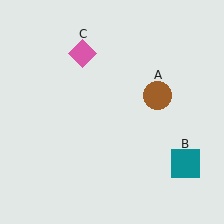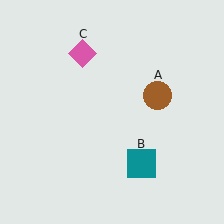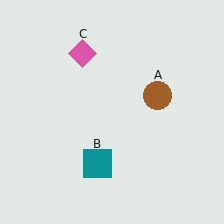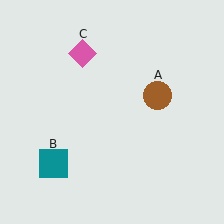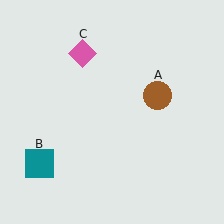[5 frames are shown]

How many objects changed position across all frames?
1 object changed position: teal square (object B).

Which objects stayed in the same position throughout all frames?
Brown circle (object A) and pink diamond (object C) remained stationary.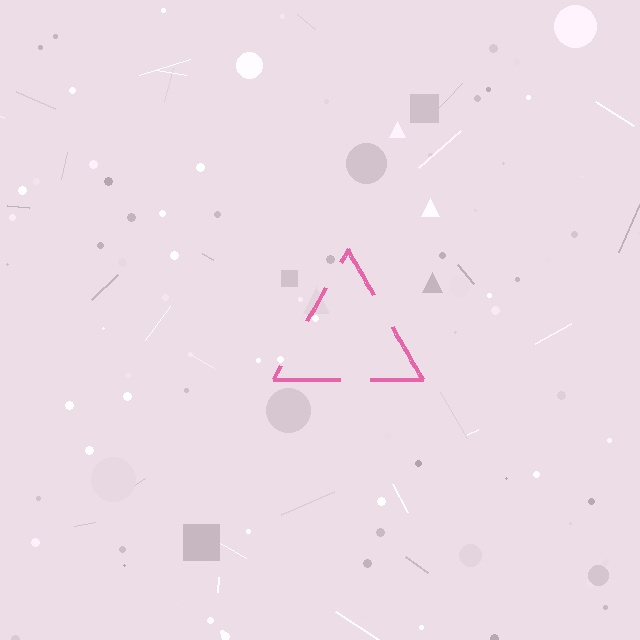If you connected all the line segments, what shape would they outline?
They would outline a triangle.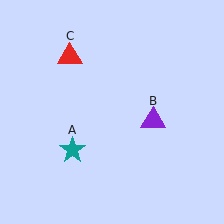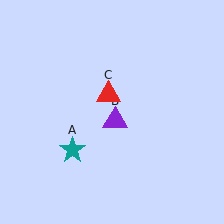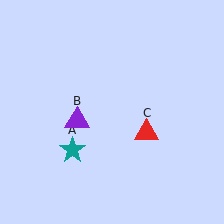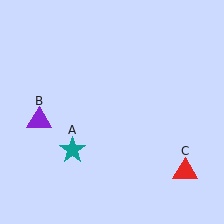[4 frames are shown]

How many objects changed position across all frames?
2 objects changed position: purple triangle (object B), red triangle (object C).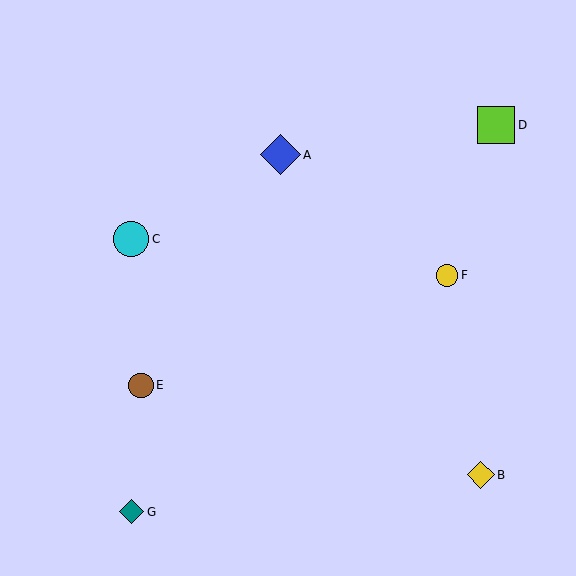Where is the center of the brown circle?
The center of the brown circle is at (141, 386).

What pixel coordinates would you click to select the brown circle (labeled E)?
Click at (141, 386) to select the brown circle E.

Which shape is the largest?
The blue diamond (labeled A) is the largest.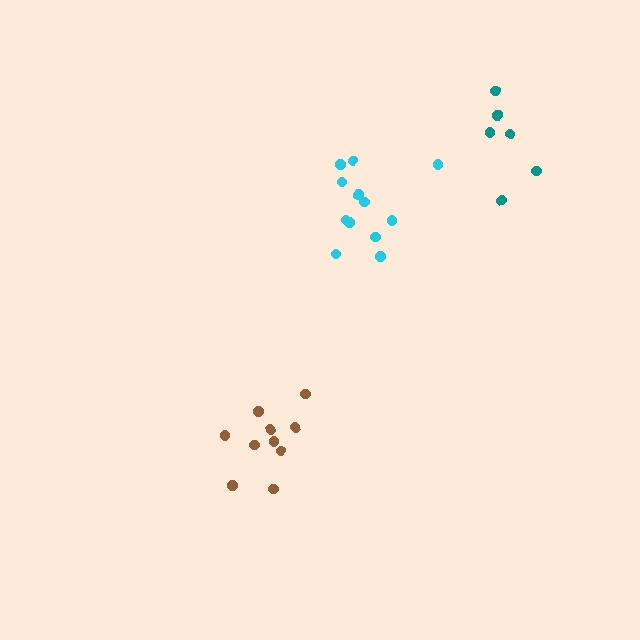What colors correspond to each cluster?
The clusters are colored: cyan, teal, brown.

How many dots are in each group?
Group 1: 12 dots, Group 2: 6 dots, Group 3: 10 dots (28 total).